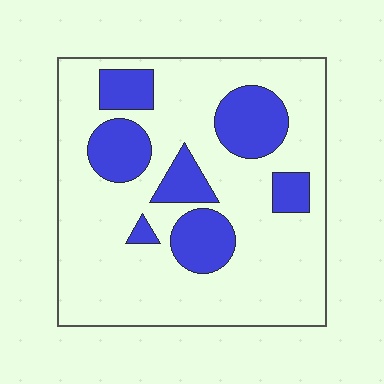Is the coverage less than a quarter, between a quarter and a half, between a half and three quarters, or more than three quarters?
Less than a quarter.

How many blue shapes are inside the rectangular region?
7.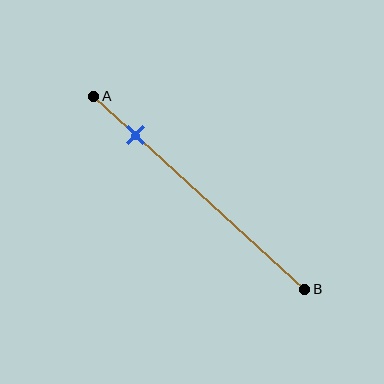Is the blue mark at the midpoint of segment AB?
No, the mark is at about 20% from A, not at the 50% midpoint.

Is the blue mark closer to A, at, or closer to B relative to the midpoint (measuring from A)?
The blue mark is closer to point A than the midpoint of segment AB.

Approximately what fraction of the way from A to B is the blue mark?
The blue mark is approximately 20% of the way from A to B.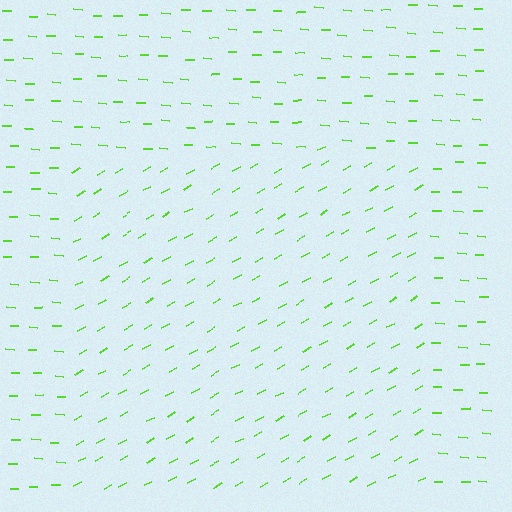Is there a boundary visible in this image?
Yes, there is a texture boundary formed by a change in line orientation.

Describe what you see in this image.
The image is filled with small lime line segments. A rectangle region in the image has lines oriented differently from the surrounding lines, creating a visible texture boundary.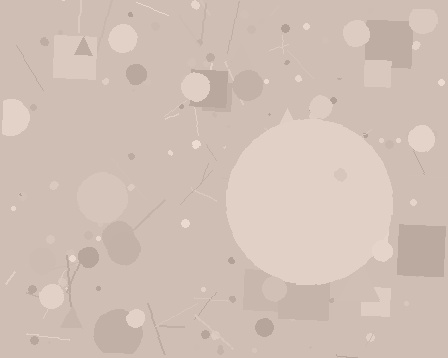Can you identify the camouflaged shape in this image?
The camouflaged shape is a circle.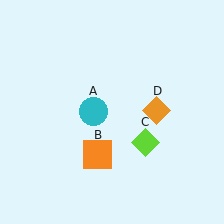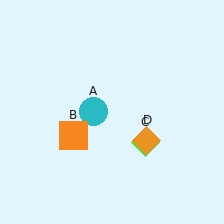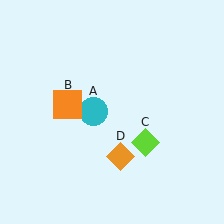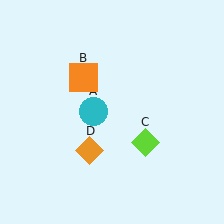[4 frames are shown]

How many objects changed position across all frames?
2 objects changed position: orange square (object B), orange diamond (object D).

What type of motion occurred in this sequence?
The orange square (object B), orange diamond (object D) rotated clockwise around the center of the scene.